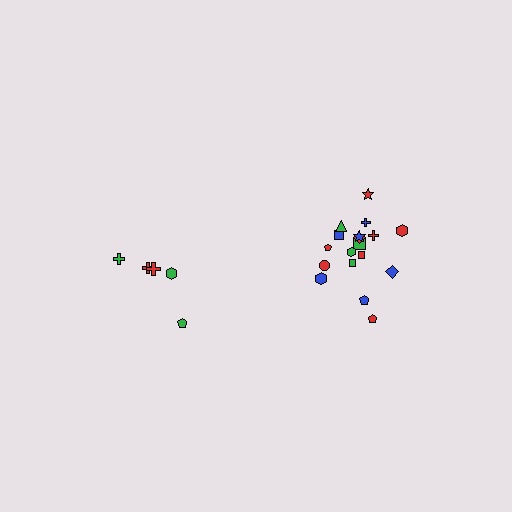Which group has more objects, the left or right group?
The right group.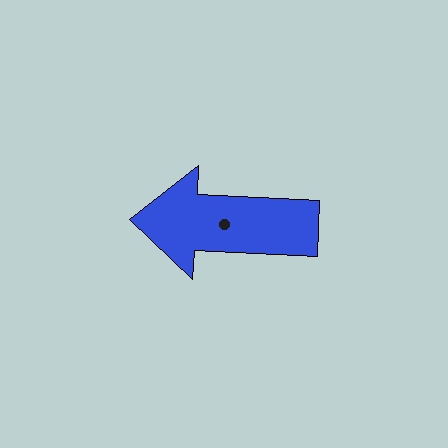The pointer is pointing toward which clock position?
Roughly 9 o'clock.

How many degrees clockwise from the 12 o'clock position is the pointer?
Approximately 273 degrees.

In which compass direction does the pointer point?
West.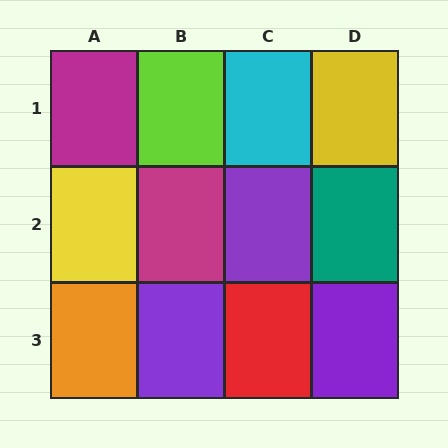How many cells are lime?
1 cell is lime.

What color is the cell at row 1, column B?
Lime.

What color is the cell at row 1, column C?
Cyan.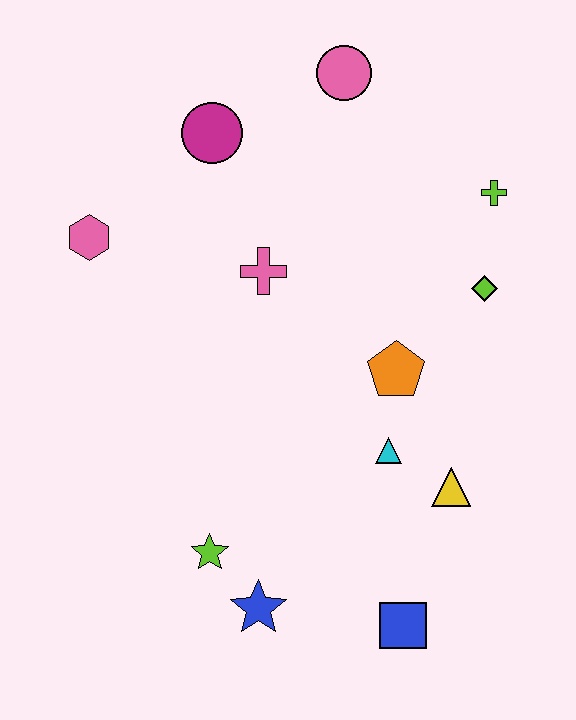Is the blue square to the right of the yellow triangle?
No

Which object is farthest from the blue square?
The pink circle is farthest from the blue square.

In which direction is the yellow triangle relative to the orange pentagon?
The yellow triangle is below the orange pentagon.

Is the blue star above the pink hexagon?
No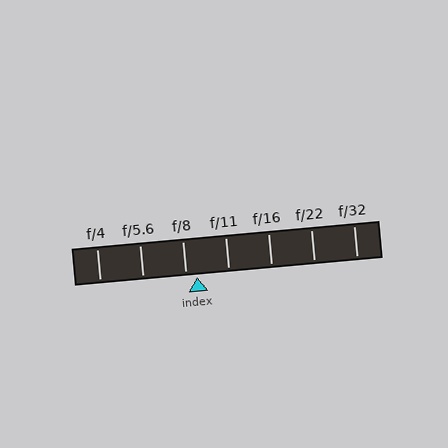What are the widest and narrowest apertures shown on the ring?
The widest aperture shown is f/4 and the narrowest is f/32.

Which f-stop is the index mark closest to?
The index mark is closest to f/8.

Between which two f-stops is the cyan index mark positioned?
The index mark is between f/8 and f/11.